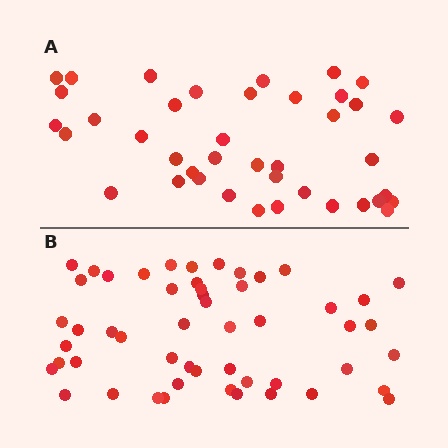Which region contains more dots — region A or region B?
Region B (the bottom region) has more dots.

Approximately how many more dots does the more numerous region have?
Region B has roughly 12 or so more dots than region A.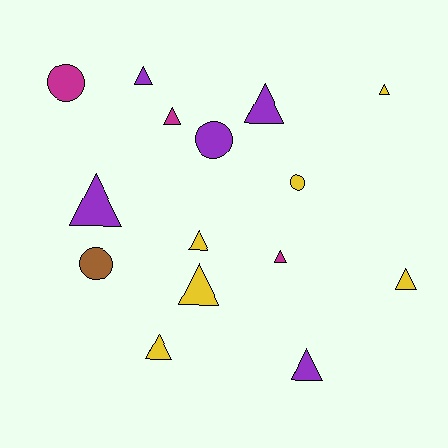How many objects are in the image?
There are 15 objects.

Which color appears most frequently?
Yellow, with 6 objects.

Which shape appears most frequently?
Triangle, with 11 objects.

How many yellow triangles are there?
There are 5 yellow triangles.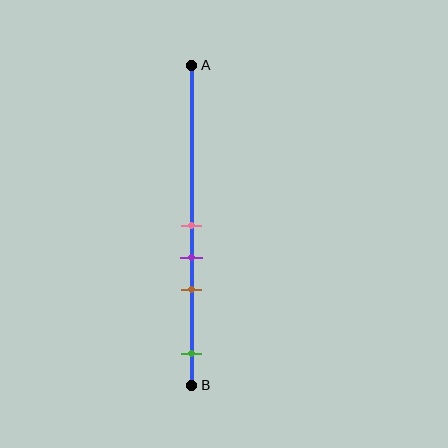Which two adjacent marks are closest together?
The pink and purple marks are the closest adjacent pair.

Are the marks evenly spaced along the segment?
No, the marks are not evenly spaced.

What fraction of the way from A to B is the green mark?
The green mark is approximately 90% (0.9) of the way from A to B.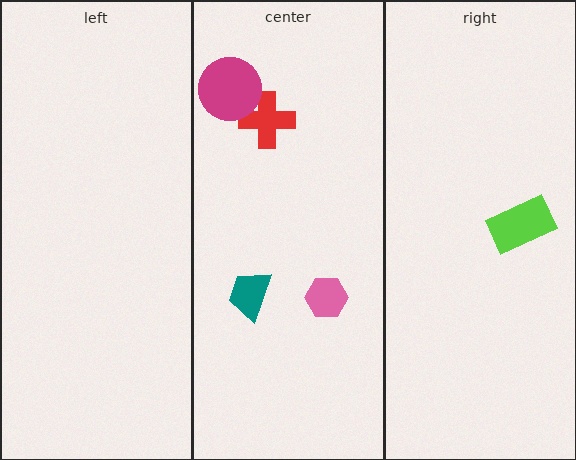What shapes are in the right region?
The lime rectangle.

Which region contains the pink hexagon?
The center region.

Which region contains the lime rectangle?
The right region.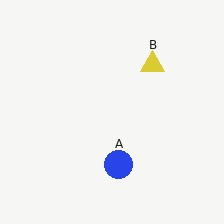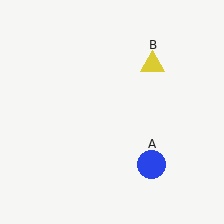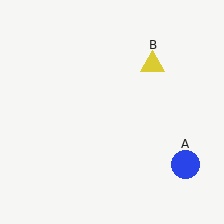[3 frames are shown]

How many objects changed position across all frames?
1 object changed position: blue circle (object A).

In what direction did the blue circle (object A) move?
The blue circle (object A) moved right.